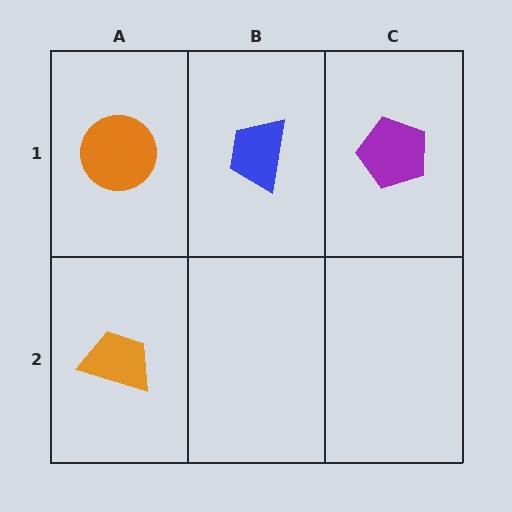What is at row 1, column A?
An orange circle.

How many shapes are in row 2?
1 shape.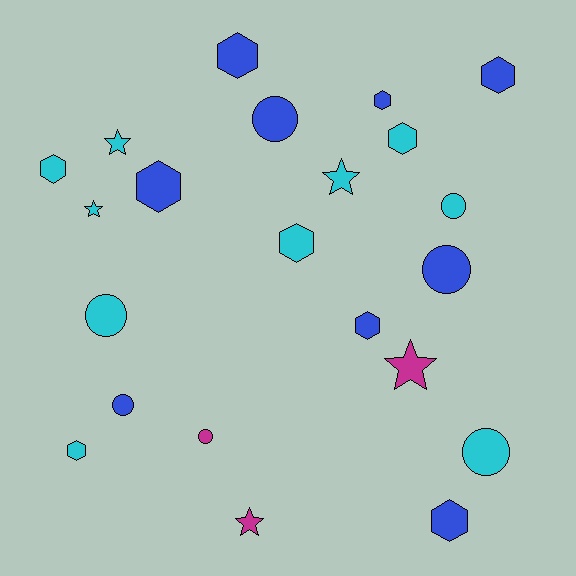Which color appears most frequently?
Cyan, with 10 objects.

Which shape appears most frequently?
Hexagon, with 10 objects.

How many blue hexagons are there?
There are 6 blue hexagons.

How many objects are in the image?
There are 22 objects.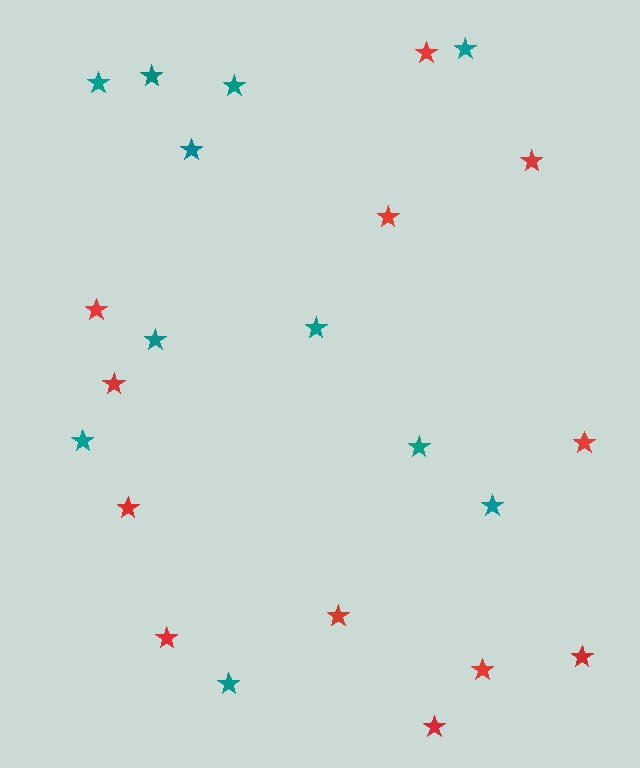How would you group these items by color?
There are 2 groups: one group of teal stars (11) and one group of red stars (12).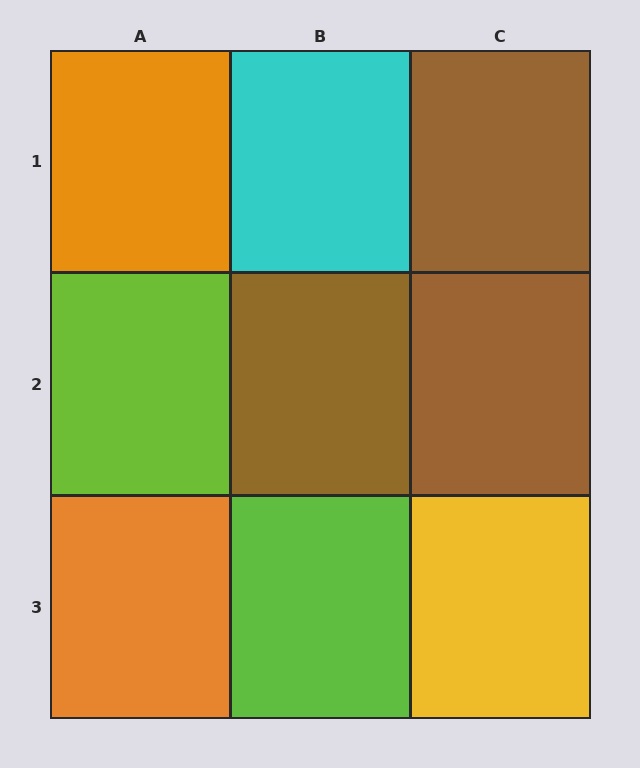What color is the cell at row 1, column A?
Orange.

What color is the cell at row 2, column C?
Brown.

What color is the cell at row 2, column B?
Brown.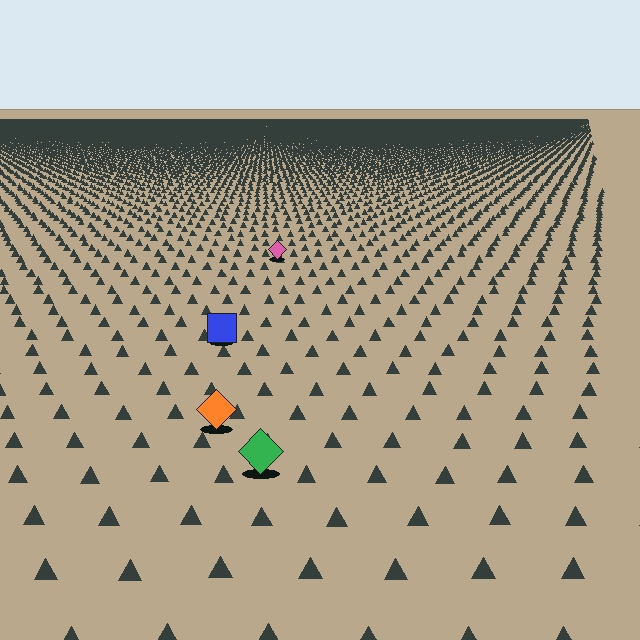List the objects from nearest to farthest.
From nearest to farthest: the green diamond, the orange diamond, the blue square, the pink diamond.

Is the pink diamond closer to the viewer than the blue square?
No. The blue square is closer — you can tell from the texture gradient: the ground texture is coarser near it.